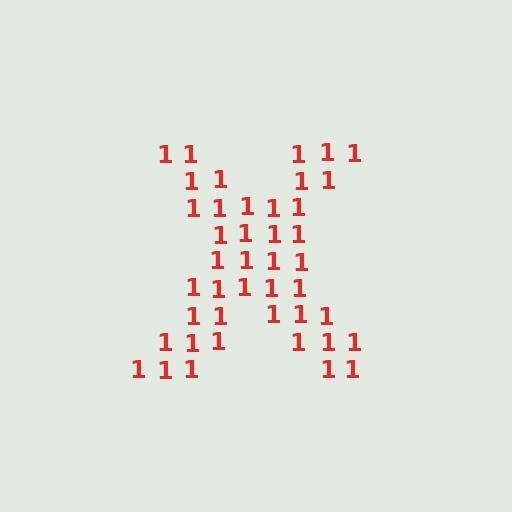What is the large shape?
The large shape is the letter X.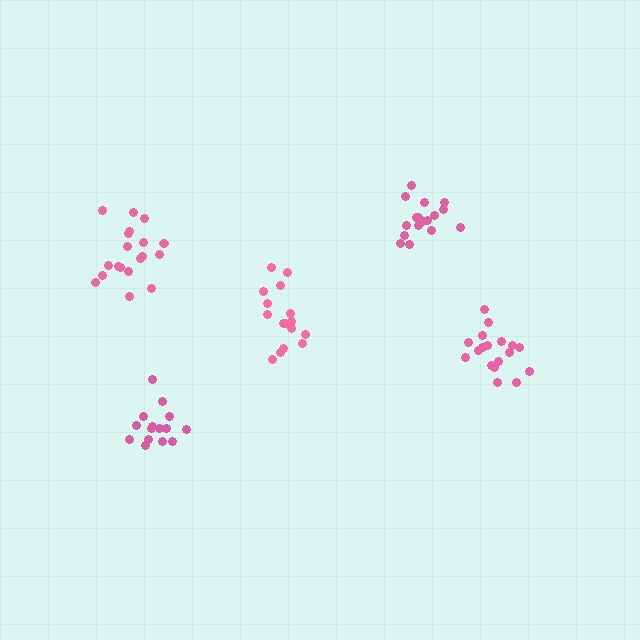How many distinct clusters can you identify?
There are 5 distinct clusters.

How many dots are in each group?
Group 1: 17 dots, Group 2: 15 dots, Group 3: 18 dots, Group 4: 17 dots, Group 5: 19 dots (86 total).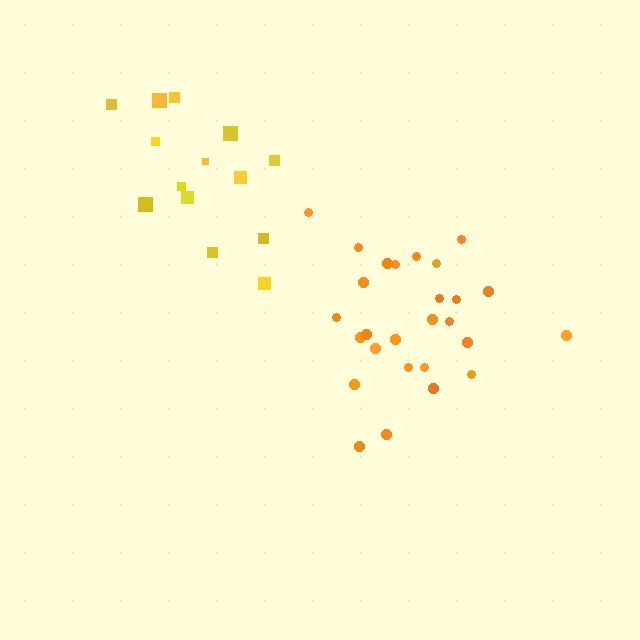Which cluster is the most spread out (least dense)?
Yellow.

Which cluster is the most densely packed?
Orange.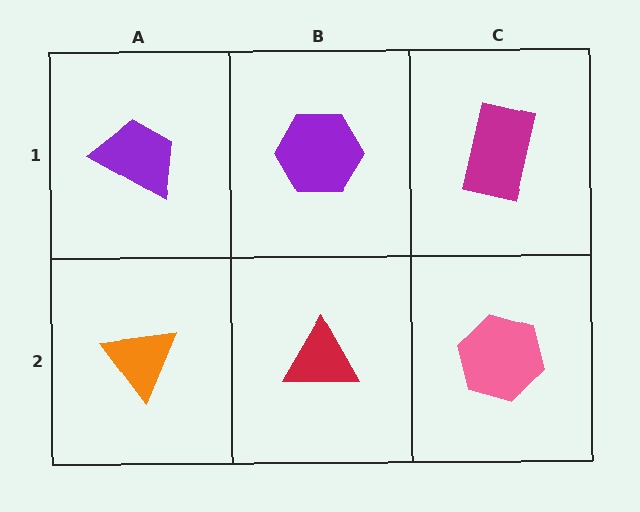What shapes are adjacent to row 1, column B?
A red triangle (row 2, column B), a purple trapezoid (row 1, column A), a magenta rectangle (row 1, column C).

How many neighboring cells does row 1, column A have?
2.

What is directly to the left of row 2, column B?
An orange triangle.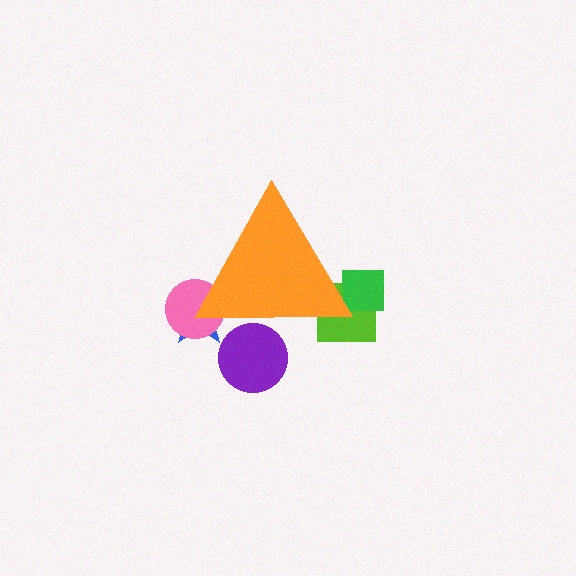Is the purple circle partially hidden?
Yes, the purple circle is partially hidden behind the orange triangle.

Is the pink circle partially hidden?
Yes, the pink circle is partially hidden behind the orange triangle.